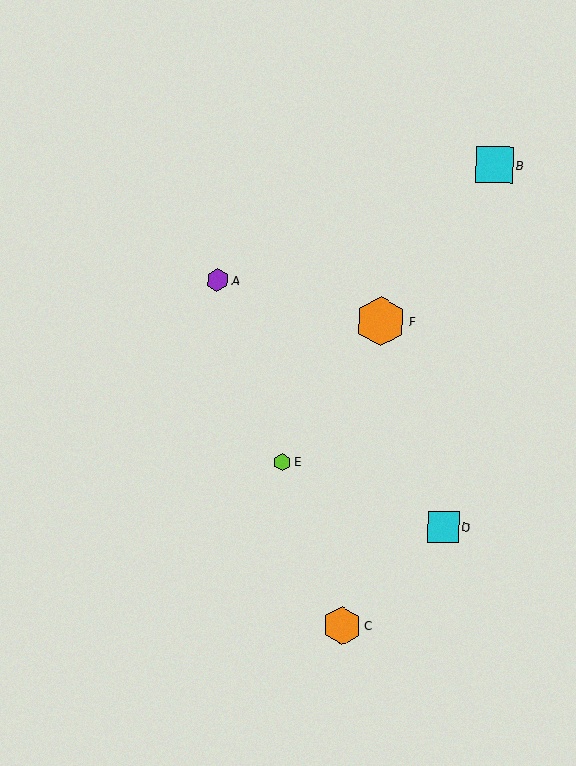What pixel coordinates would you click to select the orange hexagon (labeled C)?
Click at (342, 626) to select the orange hexagon C.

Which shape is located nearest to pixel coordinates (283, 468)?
The lime hexagon (labeled E) at (282, 462) is nearest to that location.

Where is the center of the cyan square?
The center of the cyan square is at (443, 527).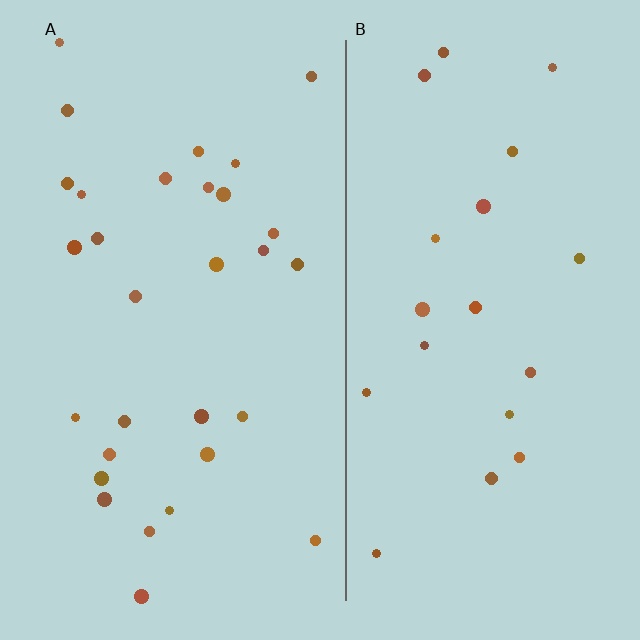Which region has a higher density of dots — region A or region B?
A (the left).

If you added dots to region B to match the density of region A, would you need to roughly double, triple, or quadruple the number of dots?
Approximately double.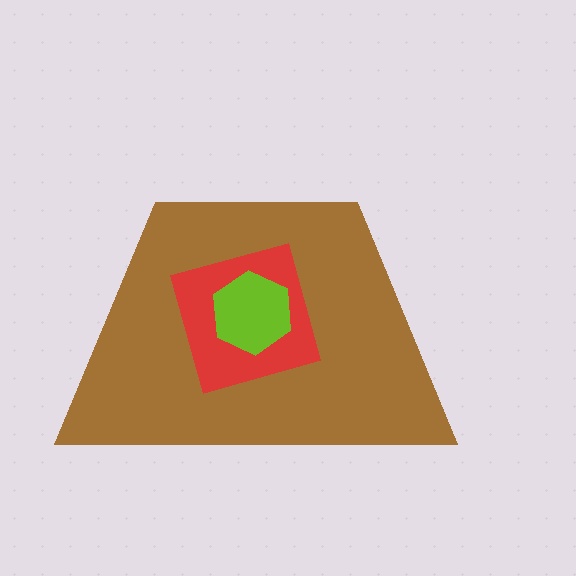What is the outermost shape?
The brown trapezoid.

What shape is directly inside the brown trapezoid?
The red square.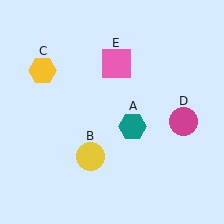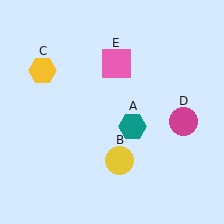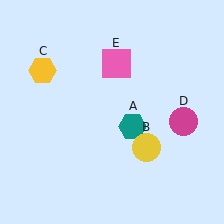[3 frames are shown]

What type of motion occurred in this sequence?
The yellow circle (object B) rotated counterclockwise around the center of the scene.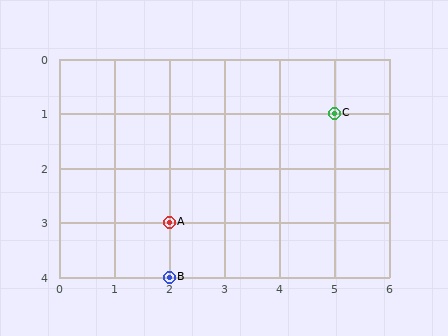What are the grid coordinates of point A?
Point A is at grid coordinates (2, 3).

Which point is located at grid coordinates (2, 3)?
Point A is at (2, 3).